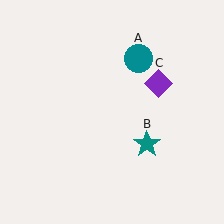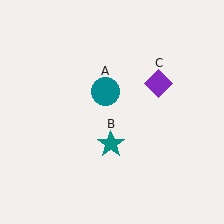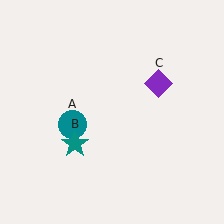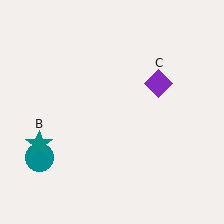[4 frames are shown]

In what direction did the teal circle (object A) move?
The teal circle (object A) moved down and to the left.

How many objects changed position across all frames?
2 objects changed position: teal circle (object A), teal star (object B).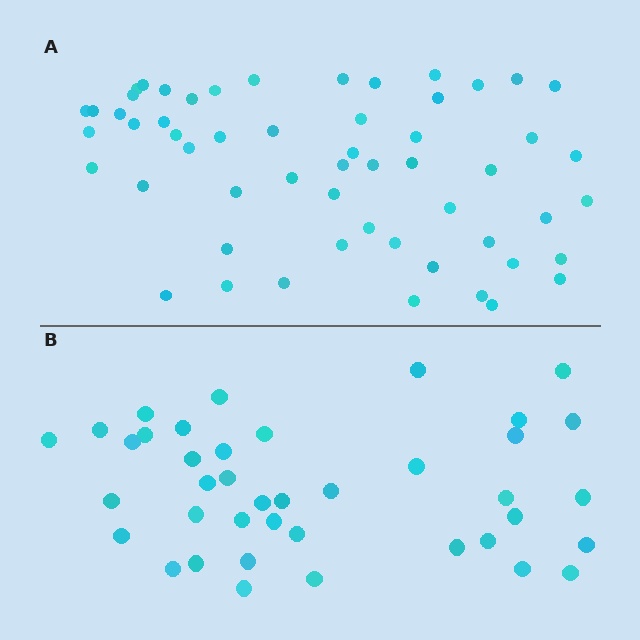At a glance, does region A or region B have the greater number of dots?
Region A (the top region) has more dots.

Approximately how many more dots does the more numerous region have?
Region A has approximately 15 more dots than region B.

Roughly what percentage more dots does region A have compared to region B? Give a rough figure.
About 40% more.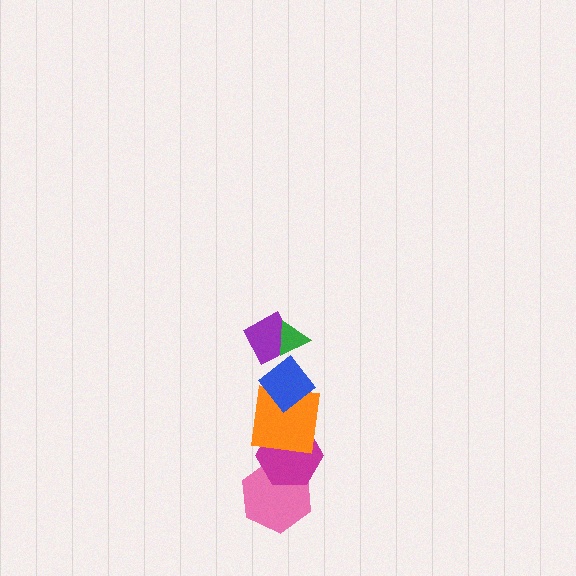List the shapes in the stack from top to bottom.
From top to bottom: the green triangle, the purple diamond, the blue diamond, the orange square, the magenta hexagon, the pink hexagon.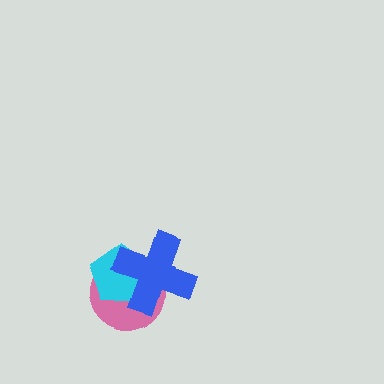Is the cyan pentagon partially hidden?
Yes, it is partially covered by another shape.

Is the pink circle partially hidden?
Yes, it is partially covered by another shape.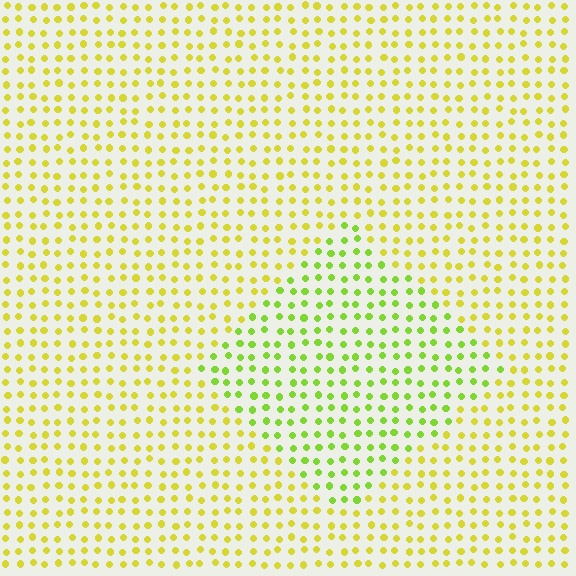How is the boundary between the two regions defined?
The boundary is defined purely by a slight shift in hue (about 32 degrees). Spacing, size, and orientation are identical on both sides.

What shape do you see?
I see a diamond.